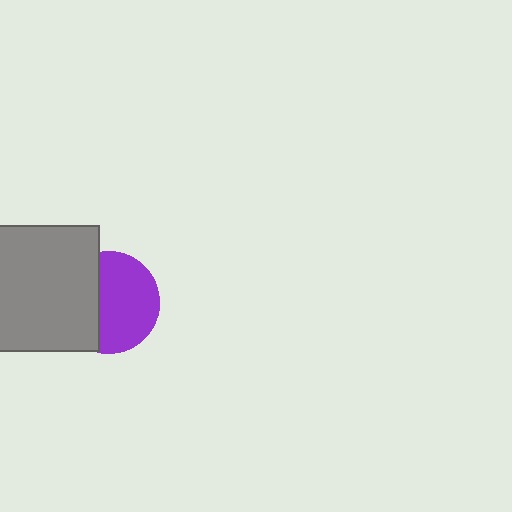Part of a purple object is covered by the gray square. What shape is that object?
It is a circle.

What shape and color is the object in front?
The object in front is a gray square.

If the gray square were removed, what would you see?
You would see the complete purple circle.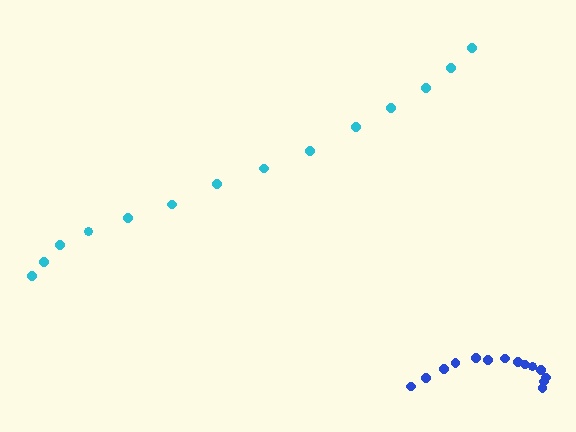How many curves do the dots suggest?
There are 2 distinct paths.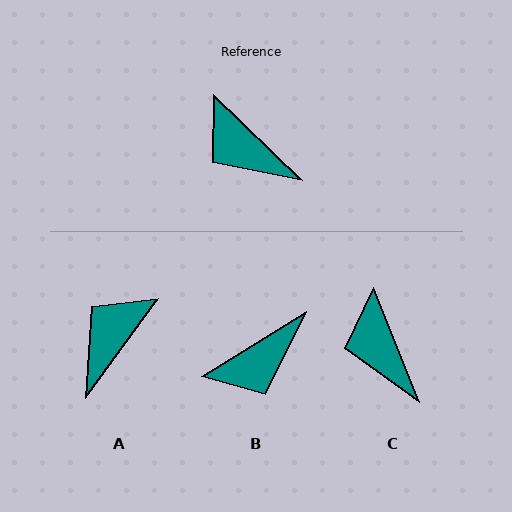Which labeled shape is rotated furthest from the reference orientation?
A, about 83 degrees away.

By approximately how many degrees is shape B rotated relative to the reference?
Approximately 75 degrees counter-clockwise.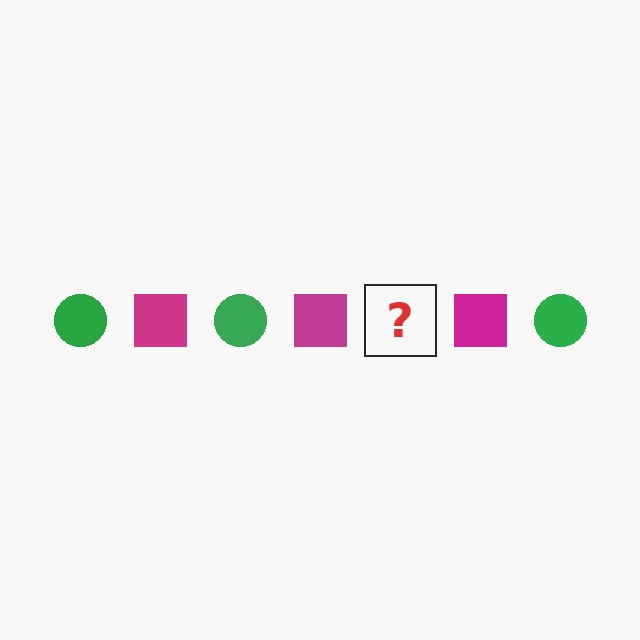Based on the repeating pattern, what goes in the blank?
The blank should be a green circle.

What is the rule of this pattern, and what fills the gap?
The rule is that the pattern alternates between green circle and magenta square. The gap should be filled with a green circle.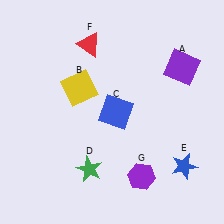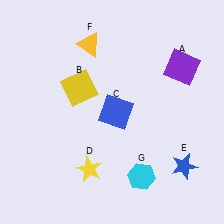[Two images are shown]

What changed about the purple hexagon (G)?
In Image 1, G is purple. In Image 2, it changed to cyan.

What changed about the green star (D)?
In Image 1, D is green. In Image 2, it changed to yellow.